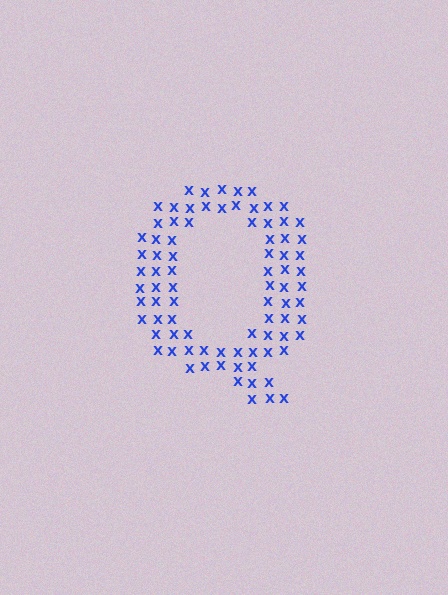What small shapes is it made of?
It is made of small letter X's.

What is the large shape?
The large shape is the letter Q.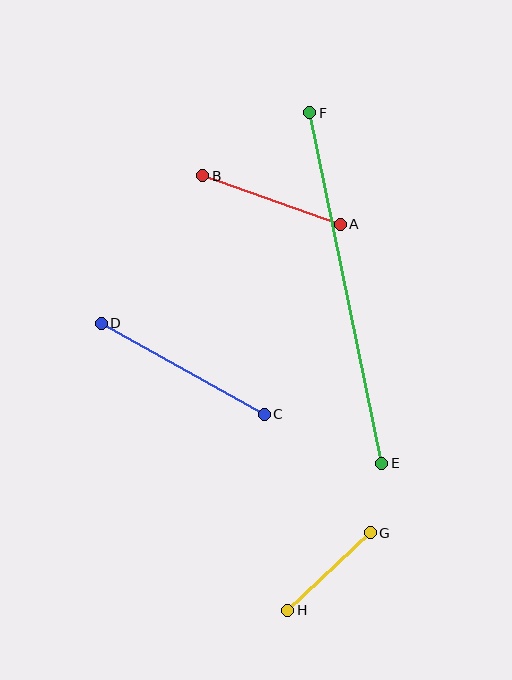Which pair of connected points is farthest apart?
Points E and F are farthest apart.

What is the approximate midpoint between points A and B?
The midpoint is at approximately (272, 200) pixels.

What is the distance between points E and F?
The distance is approximately 358 pixels.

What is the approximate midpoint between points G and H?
The midpoint is at approximately (329, 572) pixels.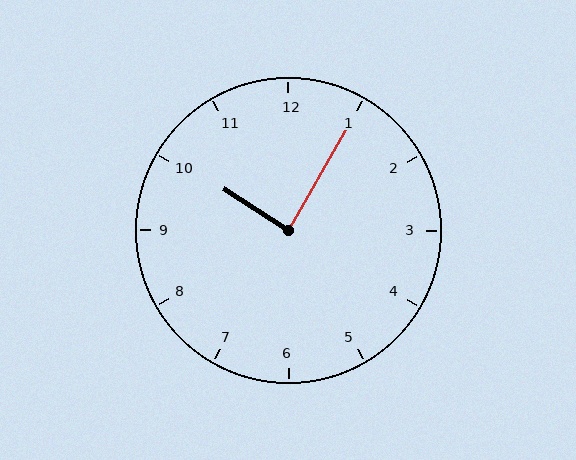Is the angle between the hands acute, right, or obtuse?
It is right.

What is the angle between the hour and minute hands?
Approximately 88 degrees.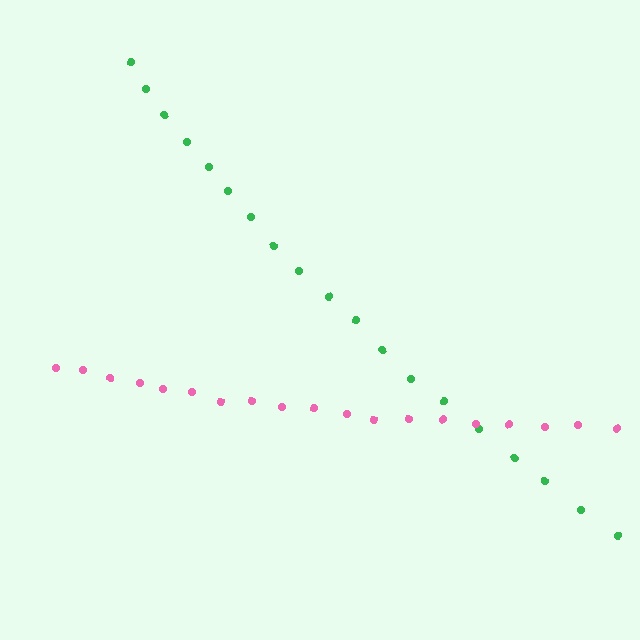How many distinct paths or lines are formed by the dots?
There are 2 distinct paths.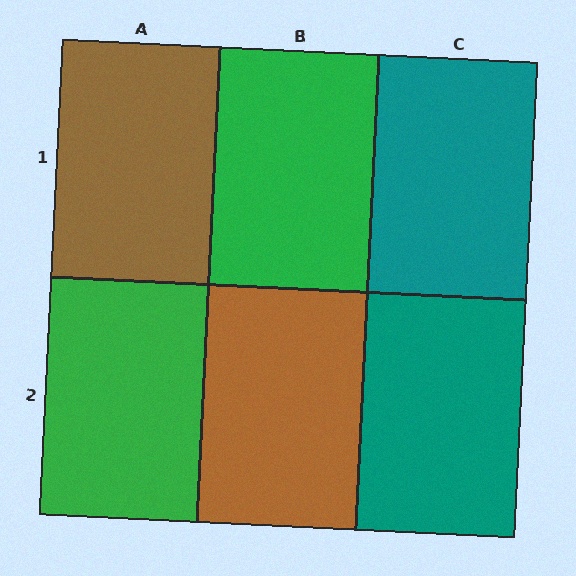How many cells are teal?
2 cells are teal.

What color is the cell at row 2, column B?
Brown.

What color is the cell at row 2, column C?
Teal.